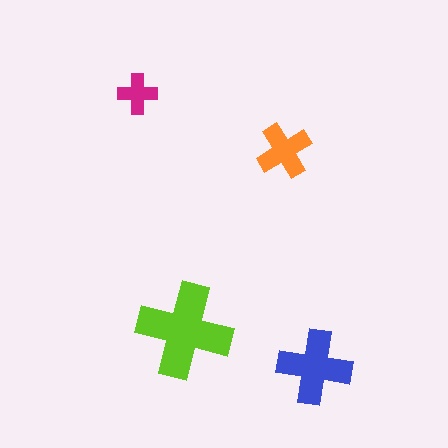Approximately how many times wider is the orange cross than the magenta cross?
About 1.5 times wider.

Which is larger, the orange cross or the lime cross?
The lime one.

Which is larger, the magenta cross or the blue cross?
The blue one.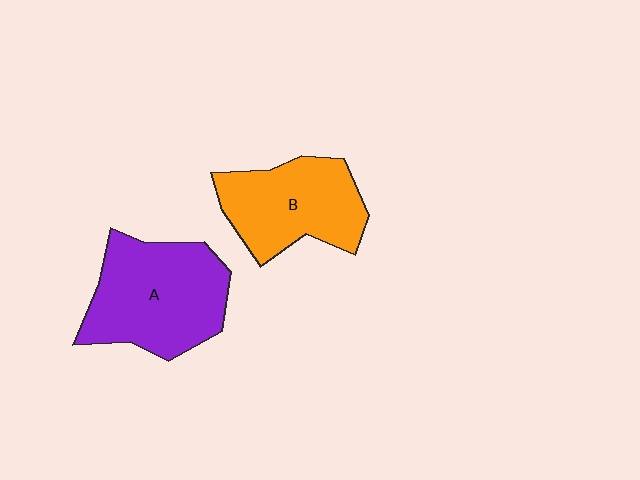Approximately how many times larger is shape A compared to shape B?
Approximately 1.2 times.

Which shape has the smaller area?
Shape B (orange).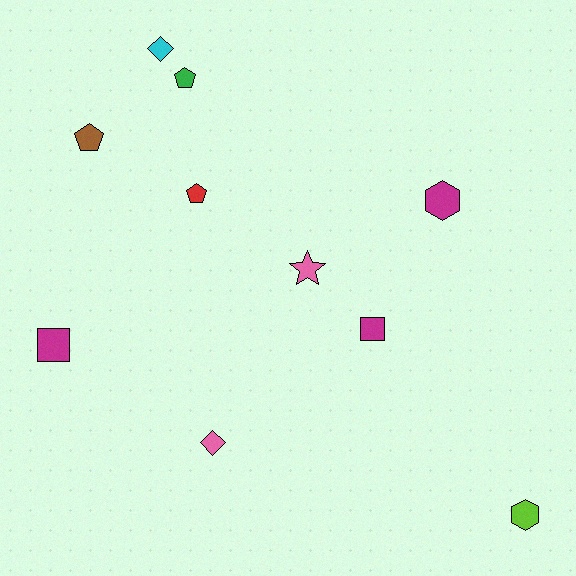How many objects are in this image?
There are 10 objects.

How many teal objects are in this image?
There are no teal objects.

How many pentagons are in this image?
There are 3 pentagons.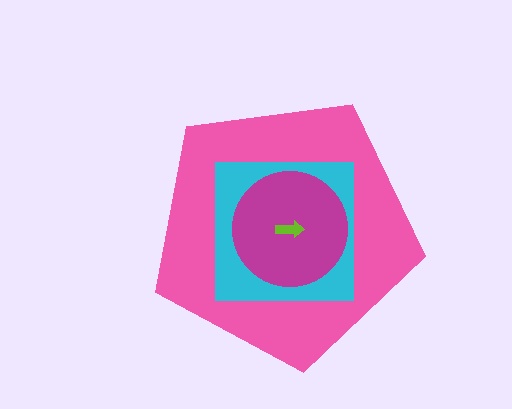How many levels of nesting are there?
4.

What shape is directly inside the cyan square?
The magenta circle.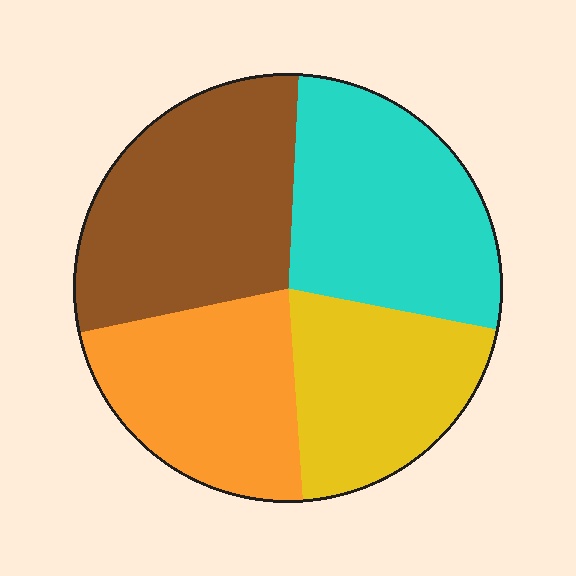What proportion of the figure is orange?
Orange takes up between a sixth and a third of the figure.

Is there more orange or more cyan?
Cyan.